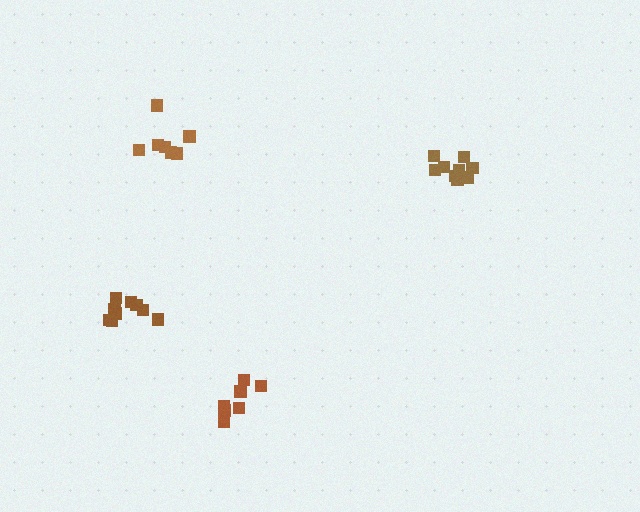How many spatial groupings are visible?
There are 4 spatial groupings.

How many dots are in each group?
Group 1: 9 dots, Group 2: 7 dots, Group 3: 7 dots, Group 4: 9 dots (32 total).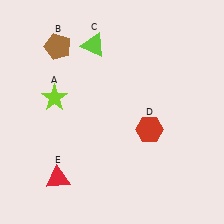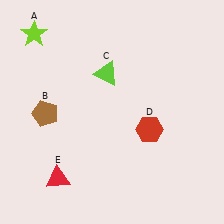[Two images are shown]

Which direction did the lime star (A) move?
The lime star (A) moved up.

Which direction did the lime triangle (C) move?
The lime triangle (C) moved down.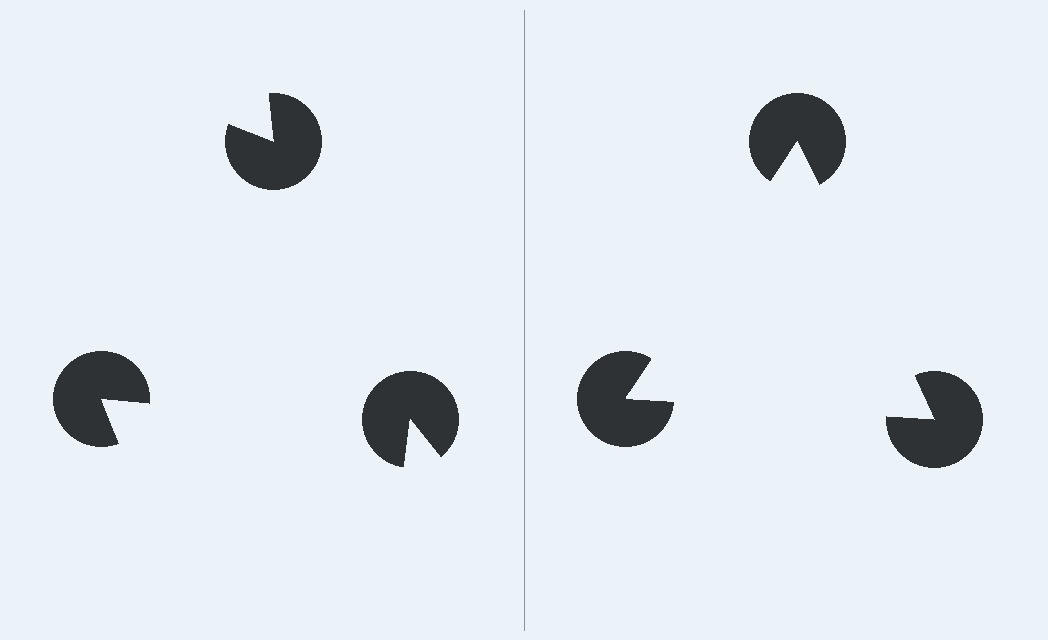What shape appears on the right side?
An illusory triangle.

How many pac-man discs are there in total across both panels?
6 — 3 on each side.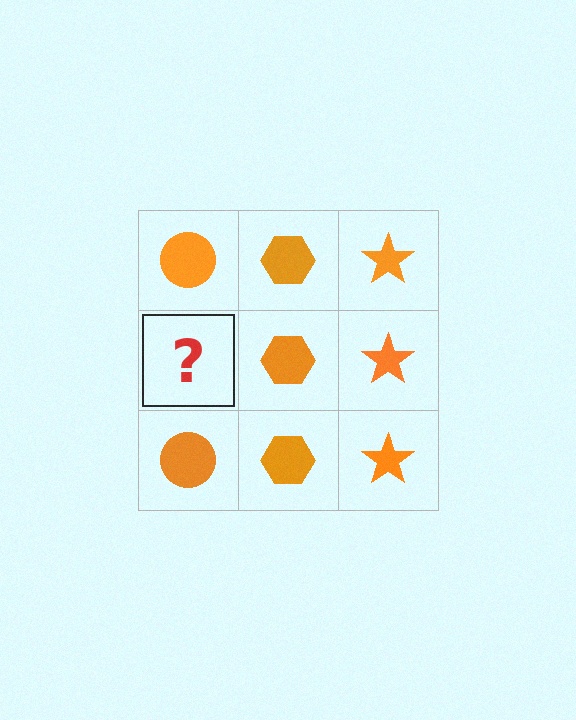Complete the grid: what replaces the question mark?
The question mark should be replaced with an orange circle.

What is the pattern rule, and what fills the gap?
The rule is that each column has a consistent shape. The gap should be filled with an orange circle.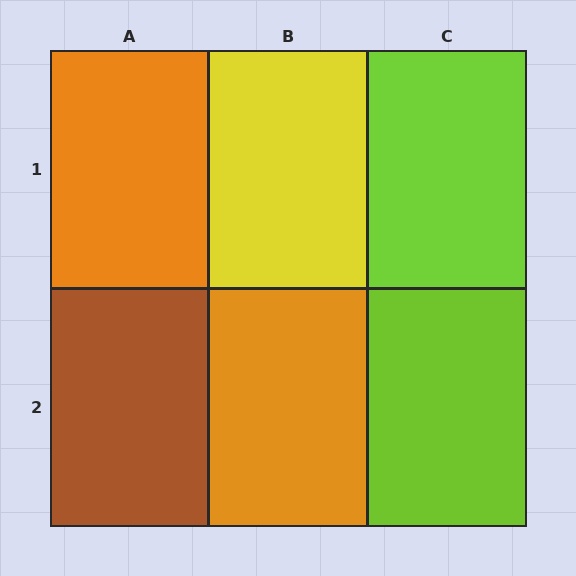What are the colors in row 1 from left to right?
Orange, yellow, lime.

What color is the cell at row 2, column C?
Lime.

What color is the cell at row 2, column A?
Brown.